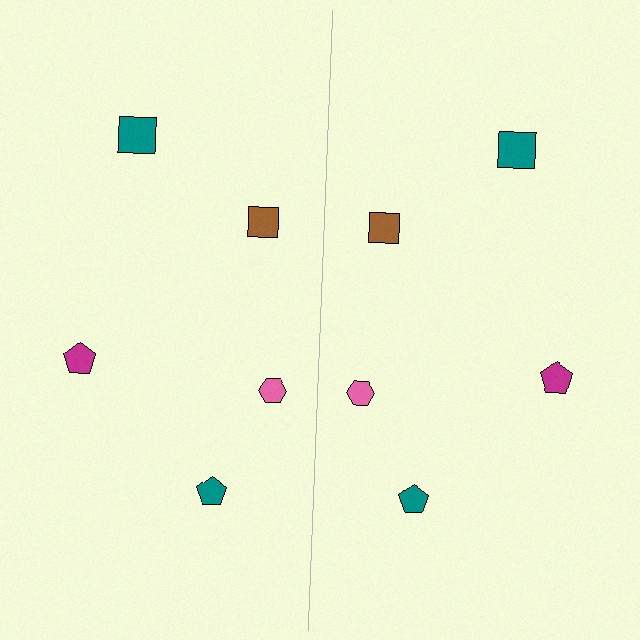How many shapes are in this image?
There are 10 shapes in this image.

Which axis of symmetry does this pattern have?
The pattern has a vertical axis of symmetry running through the center of the image.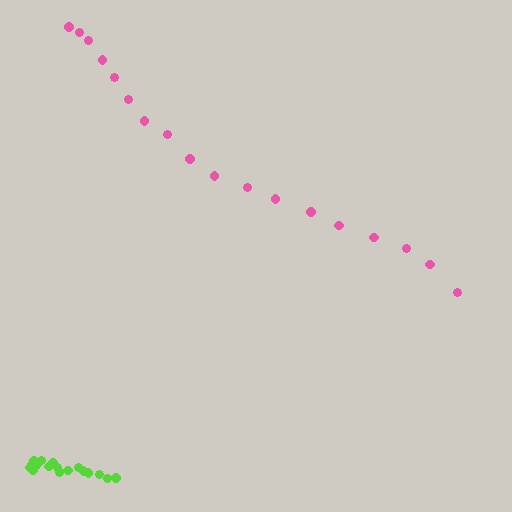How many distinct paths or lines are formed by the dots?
There are 2 distinct paths.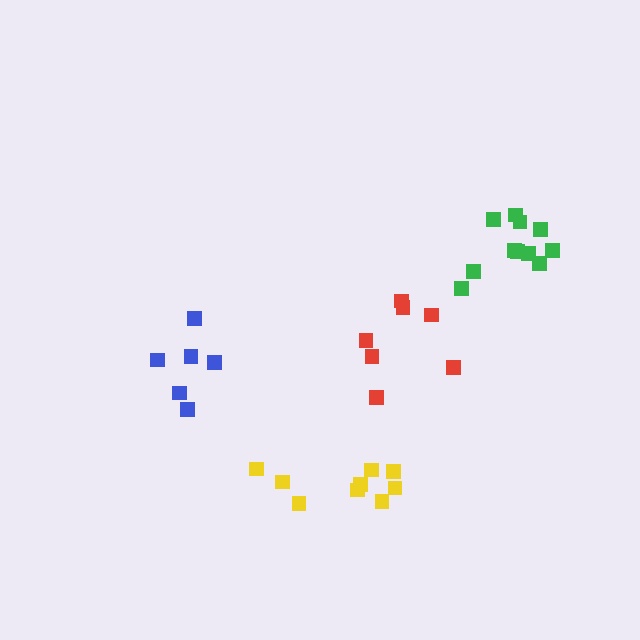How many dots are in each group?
Group 1: 9 dots, Group 2: 11 dots, Group 3: 7 dots, Group 4: 6 dots (33 total).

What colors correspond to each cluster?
The clusters are colored: yellow, green, red, blue.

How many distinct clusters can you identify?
There are 4 distinct clusters.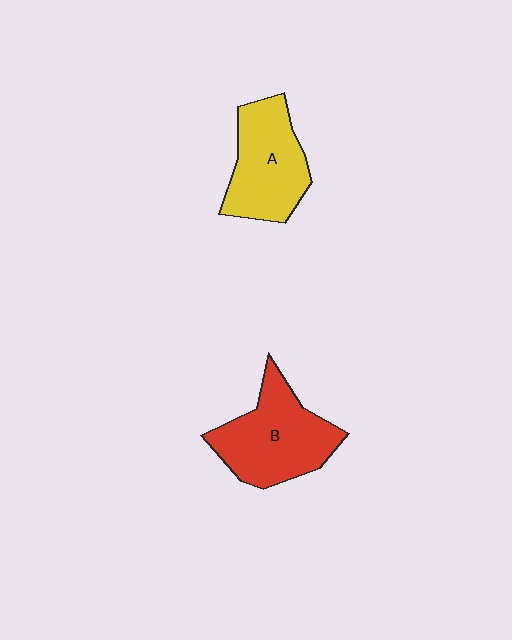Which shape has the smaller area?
Shape A (yellow).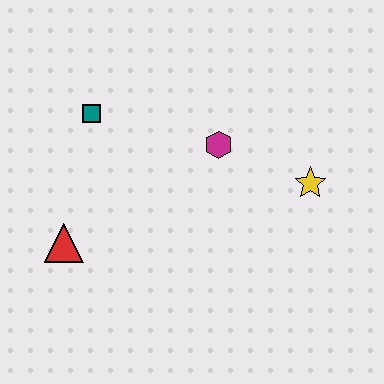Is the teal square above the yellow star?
Yes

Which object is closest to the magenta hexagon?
The yellow star is closest to the magenta hexagon.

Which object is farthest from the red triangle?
The yellow star is farthest from the red triangle.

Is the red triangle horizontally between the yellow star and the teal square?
No